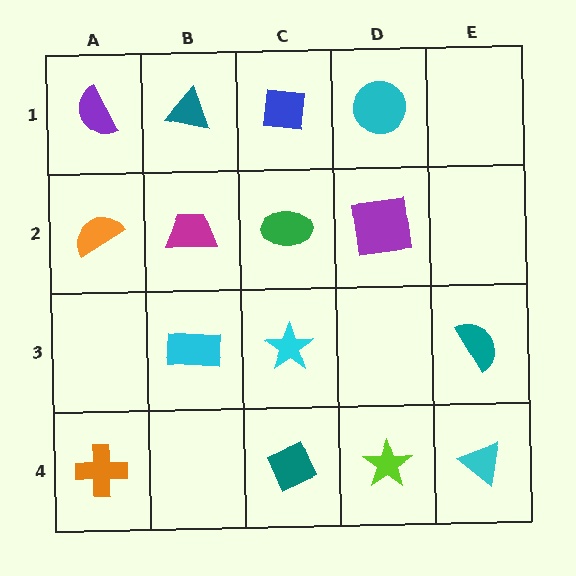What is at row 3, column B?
A cyan rectangle.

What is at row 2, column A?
An orange semicircle.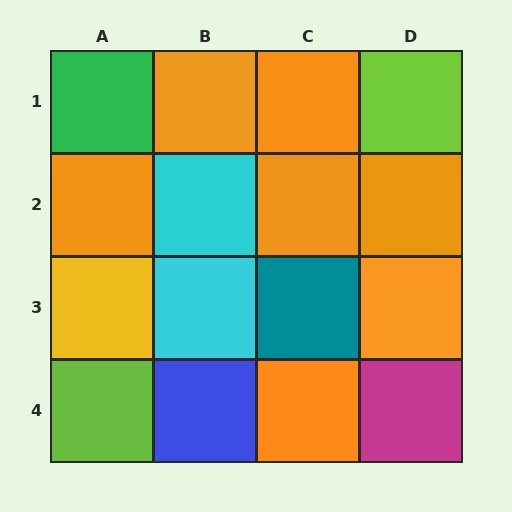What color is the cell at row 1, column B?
Orange.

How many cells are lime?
2 cells are lime.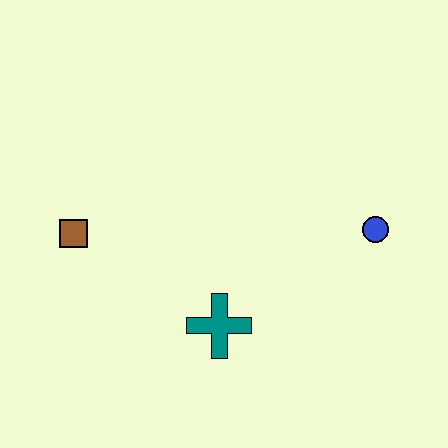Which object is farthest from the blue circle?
The brown square is farthest from the blue circle.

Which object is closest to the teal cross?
The brown square is closest to the teal cross.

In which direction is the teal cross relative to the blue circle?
The teal cross is to the left of the blue circle.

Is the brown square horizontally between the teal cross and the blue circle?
No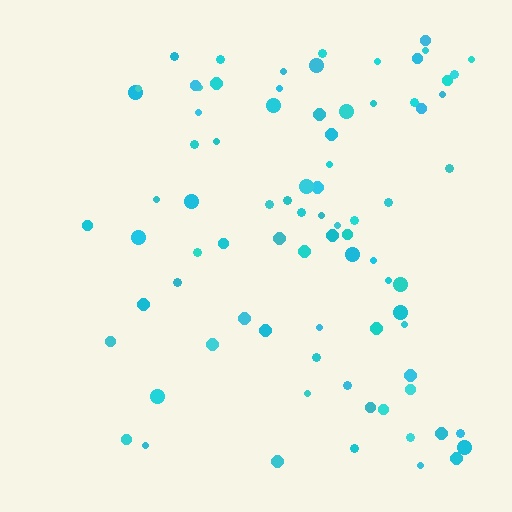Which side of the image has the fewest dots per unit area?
The left.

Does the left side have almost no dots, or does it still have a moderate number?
Still a moderate number, just noticeably fewer than the right.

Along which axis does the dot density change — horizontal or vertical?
Horizontal.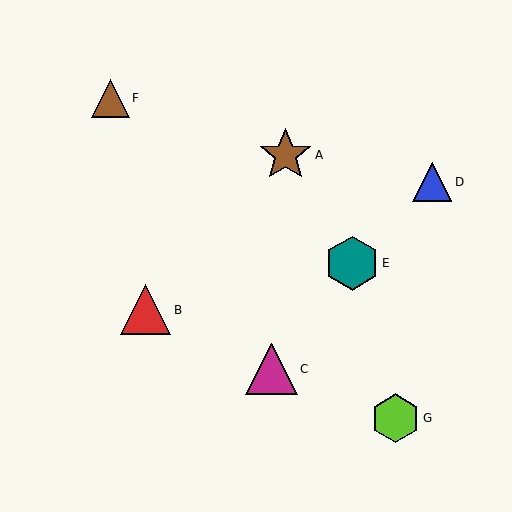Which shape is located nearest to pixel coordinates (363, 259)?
The teal hexagon (labeled E) at (352, 263) is nearest to that location.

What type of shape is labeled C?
Shape C is a magenta triangle.